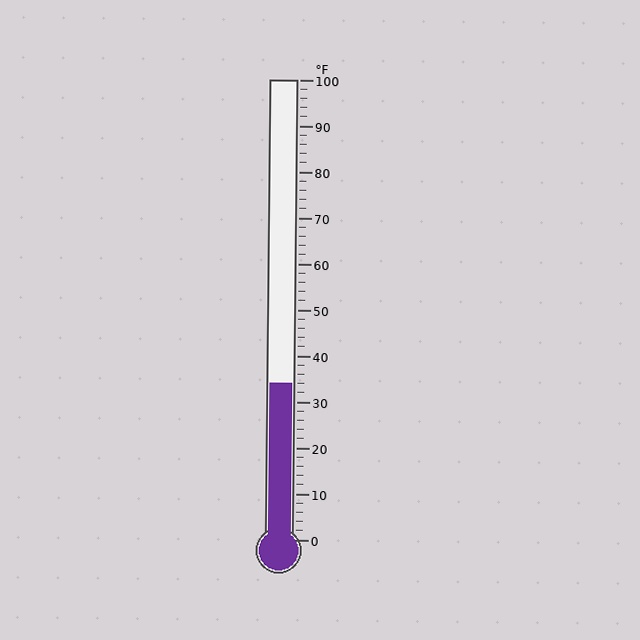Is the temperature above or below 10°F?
The temperature is above 10°F.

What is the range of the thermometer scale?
The thermometer scale ranges from 0°F to 100°F.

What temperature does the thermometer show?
The thermometer shows approximately 34°F.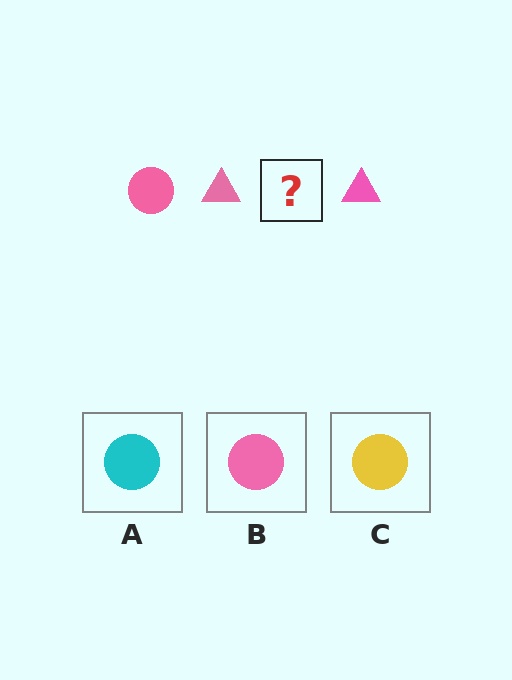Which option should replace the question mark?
Option B.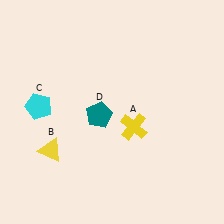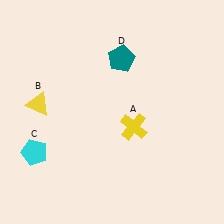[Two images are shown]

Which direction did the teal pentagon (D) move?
The teal pentagon (D) moved up.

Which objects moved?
The objects that moved are: the yellow triangle (B), the cyan pentagon (C), the teal pentagon (D).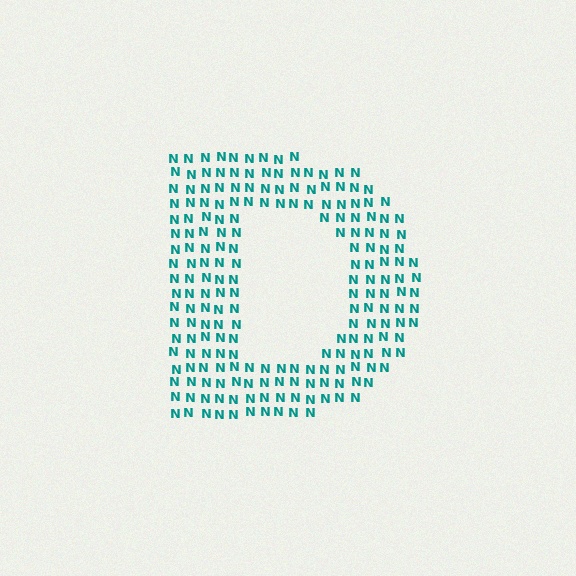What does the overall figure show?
The overall figure shows the letter D.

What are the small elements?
The small elements are letter N's.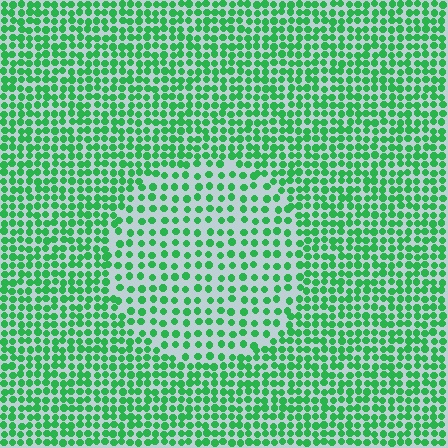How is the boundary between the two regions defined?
The boundary is defined by a change in element density (approximately 1.8x ratio). All elements are the same color, size, and shape.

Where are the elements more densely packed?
The elements are more densely packed outside the circle boundary.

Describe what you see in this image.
The image contains small green elements arranged at two different densities. A circle-shaped region is visible where the elements are less densely packed than the surrounding area.